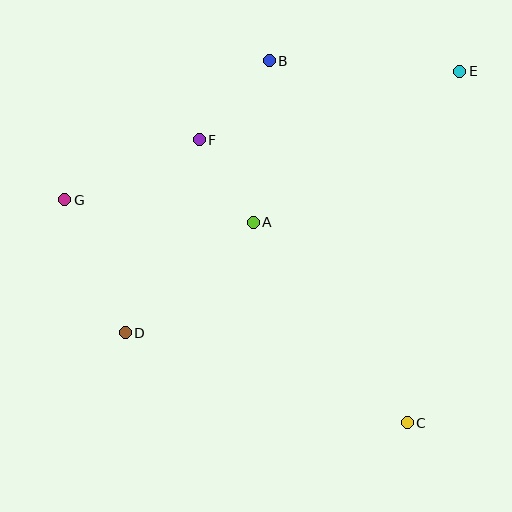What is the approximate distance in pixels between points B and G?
The distance between B and G is approximately 248 pixels.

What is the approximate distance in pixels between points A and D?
The distance between A and D is approximately 169 pixels.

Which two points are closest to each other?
Points A and F are closest to each other.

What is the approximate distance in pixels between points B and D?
The distance between B and D is approximately 308 pixels.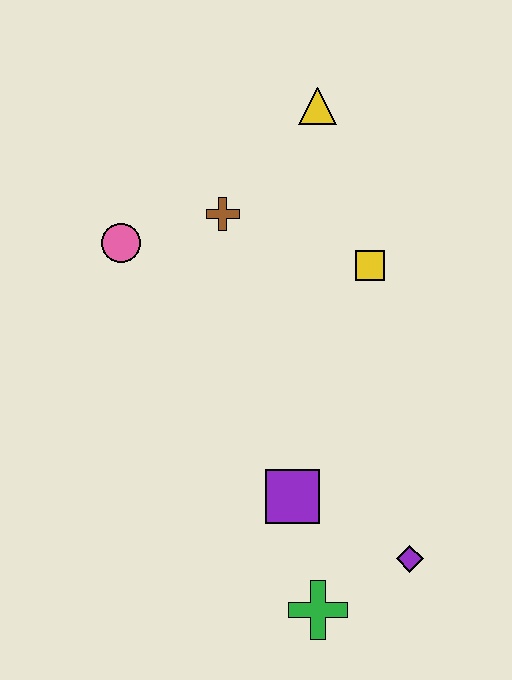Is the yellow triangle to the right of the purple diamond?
No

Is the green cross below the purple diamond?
Yes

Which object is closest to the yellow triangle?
The brown cross is closest to the yellow triangle.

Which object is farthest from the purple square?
The yellow triangle is farthest from the purple square.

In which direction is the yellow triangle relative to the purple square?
The yellow triangle is above the purple square.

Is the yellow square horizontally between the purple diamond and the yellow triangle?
Yes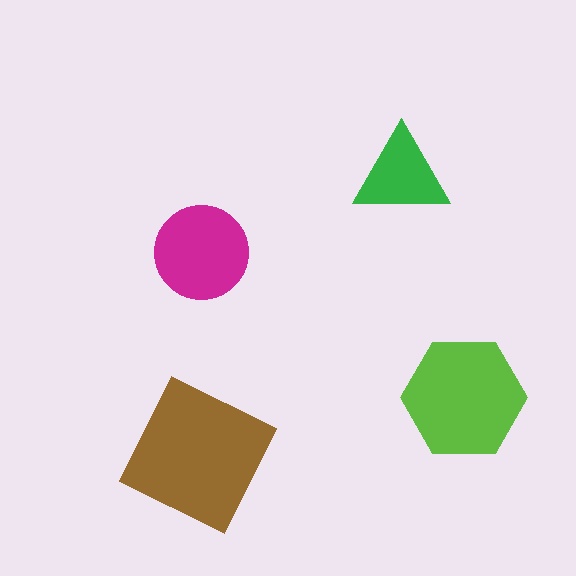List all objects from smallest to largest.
The green triangle, the magenta circle, the lime hexagon, the brown square.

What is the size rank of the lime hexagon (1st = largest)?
2nd.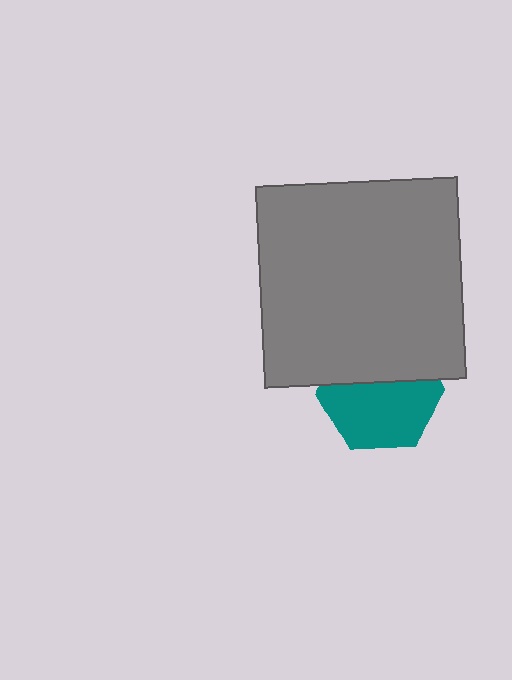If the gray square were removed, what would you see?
You would see the complete teal hexagon.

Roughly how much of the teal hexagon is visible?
About half of it is visible (roughly 58%).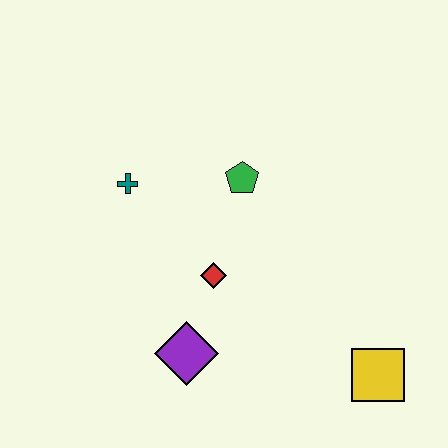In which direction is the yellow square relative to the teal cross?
The yellow square is to the right of the teal cross.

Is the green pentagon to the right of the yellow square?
No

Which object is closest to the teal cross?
The green pentagon is closest to the teal cross.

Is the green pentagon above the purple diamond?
Yes